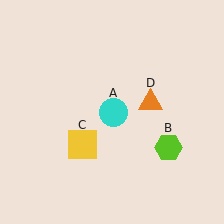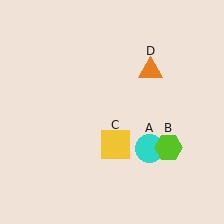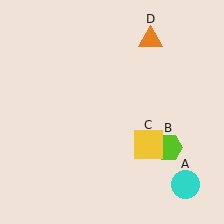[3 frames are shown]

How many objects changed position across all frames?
3 objects changed position: cyan circle (object A), yellow square (object C), orange triangle (object D).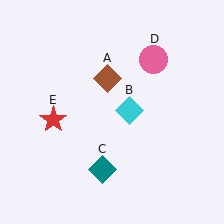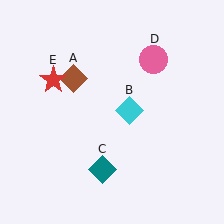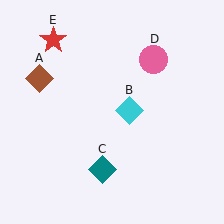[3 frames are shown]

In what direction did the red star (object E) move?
The red star (object E) moved up.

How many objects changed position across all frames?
2 objects changed position: brown diamond (object A), red star (object E).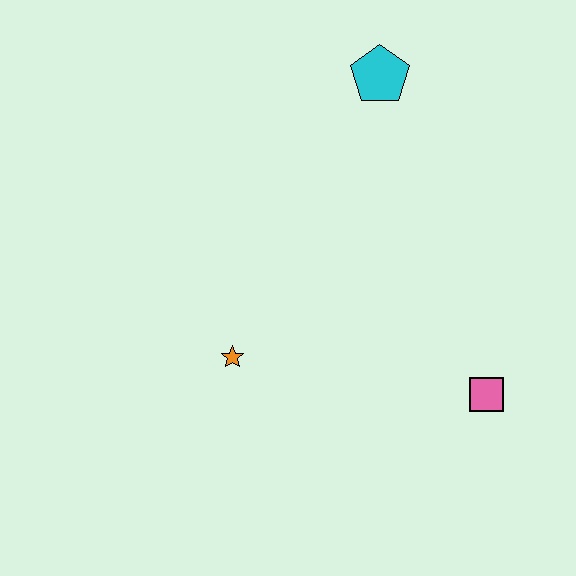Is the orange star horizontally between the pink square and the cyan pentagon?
No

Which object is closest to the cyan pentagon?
The orange star is closest to the cyan pentagon.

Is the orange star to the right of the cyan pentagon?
No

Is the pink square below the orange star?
Yes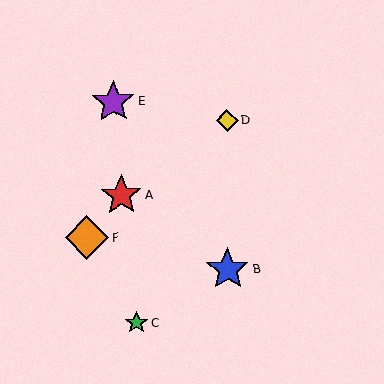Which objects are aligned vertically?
Objects B, D are aligned vertically.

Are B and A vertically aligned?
No, B is at x≈228 and A is at x≈121.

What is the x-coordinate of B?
Object B is at x≈228.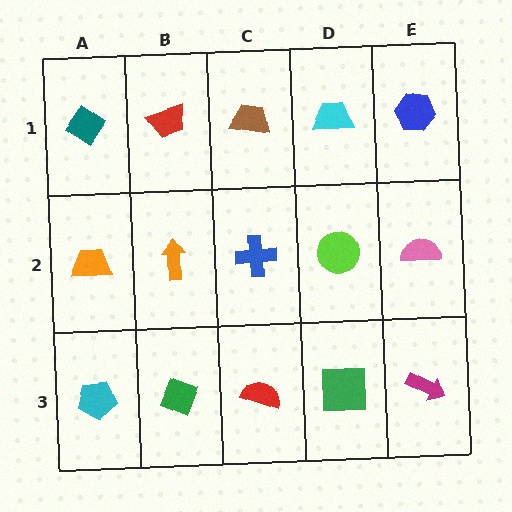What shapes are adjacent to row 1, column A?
An orange trapezoid (row 2, column A), a red trapezoid (row 1, column B).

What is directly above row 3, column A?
An orange trapezoid.